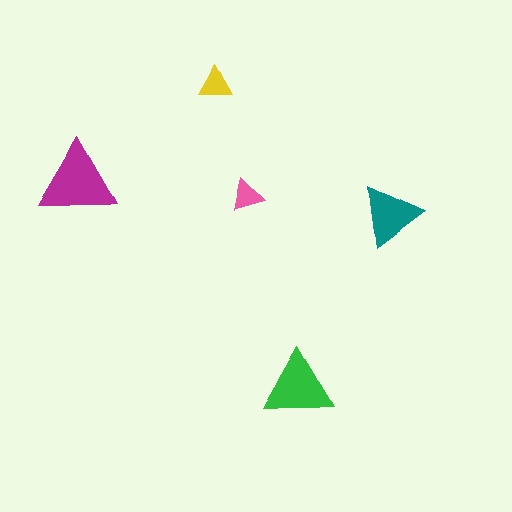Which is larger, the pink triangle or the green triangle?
The green one.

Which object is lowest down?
The green triangle is bottommost.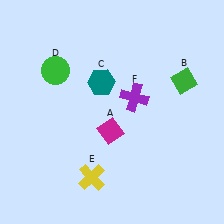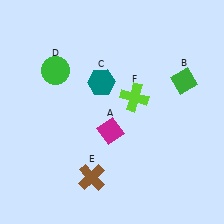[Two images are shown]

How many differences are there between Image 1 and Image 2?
There are 2 differences between the two images.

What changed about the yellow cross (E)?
In Image 1, E is yellow. In Image 2, it changed to brown.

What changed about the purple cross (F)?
In Image 1, F is purple. In Image 2, it changed to lime.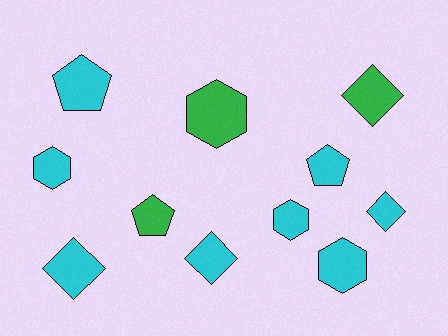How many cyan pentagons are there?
There are 2 cyan pentagons.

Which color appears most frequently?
Cyan, with 8 objects.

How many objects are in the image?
There are 11 objects.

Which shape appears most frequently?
Hexagon, with 4 objects.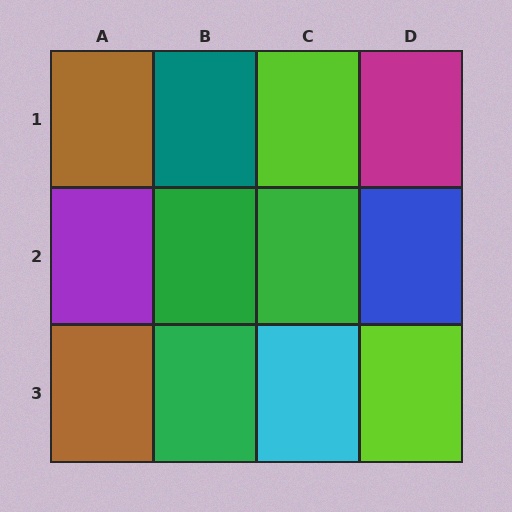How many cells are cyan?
1 cell is cyan.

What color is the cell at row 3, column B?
Green.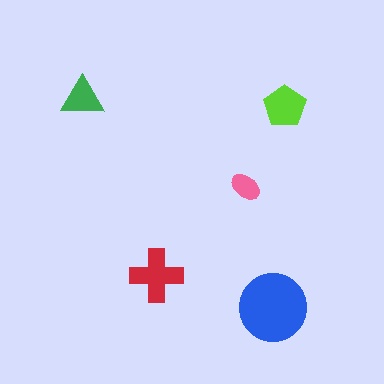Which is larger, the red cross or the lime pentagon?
The red cross.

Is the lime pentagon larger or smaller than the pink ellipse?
Larger.